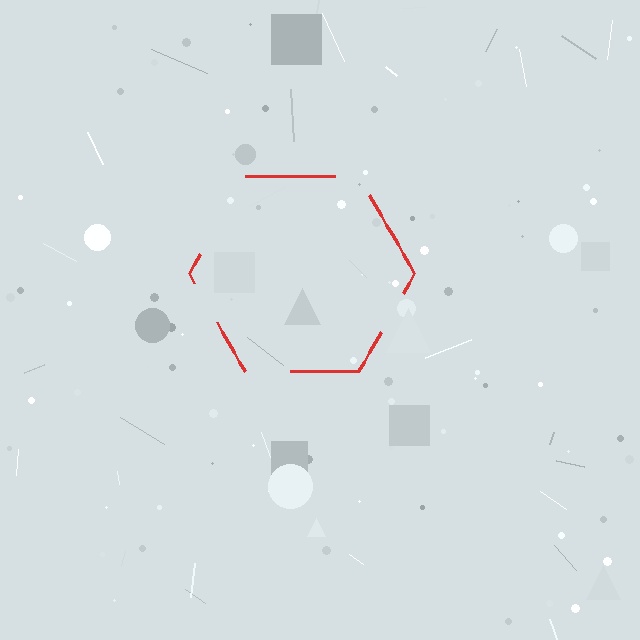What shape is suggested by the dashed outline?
The dashed outline suggests a hexagon.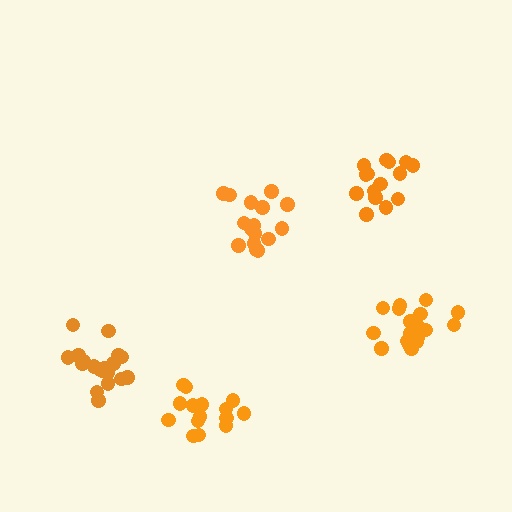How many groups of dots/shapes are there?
There are 5 groups.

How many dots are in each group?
Group 1: 19 dots, Group 2: 16 dots, Group 3: 19 dots, Group 4: 15 dots, Group 5: 15 dots (84 total).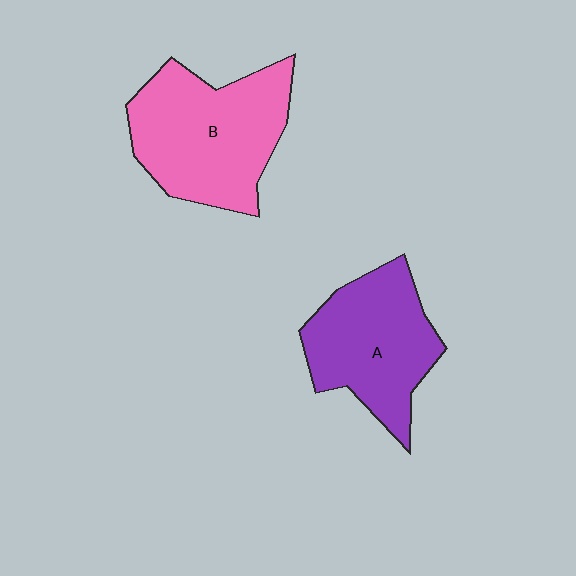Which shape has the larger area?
Shape B (pink).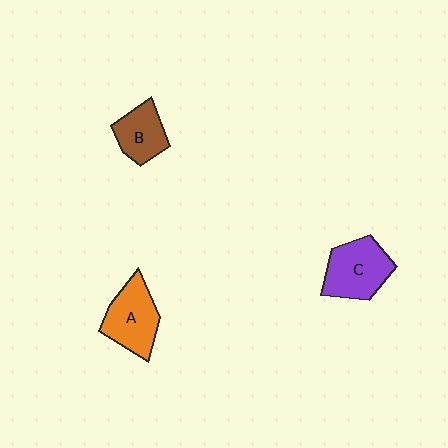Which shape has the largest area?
Shape C (purple).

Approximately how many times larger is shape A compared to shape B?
Approximately 1.3 times.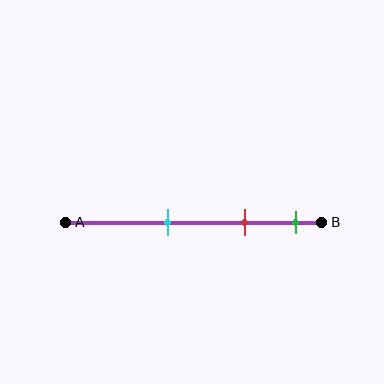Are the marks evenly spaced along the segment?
Yes, the marks are approximately evenly spaced.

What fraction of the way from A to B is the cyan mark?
The cyan mark is approximately 40% (0.4) of the way from A to B.